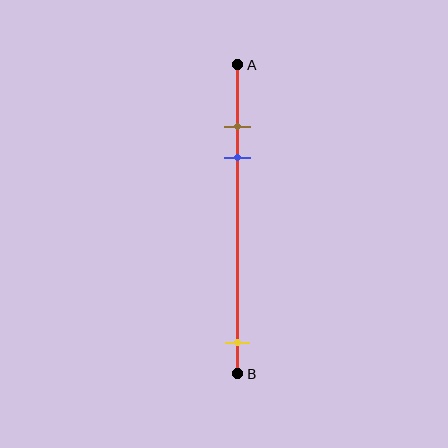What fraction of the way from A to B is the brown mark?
The brown mark is approximately 20% (0.2) of the way from A to B.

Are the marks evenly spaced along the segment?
No, the marks are not evenly spaced.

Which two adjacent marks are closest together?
The brown and blue marks are the closest adjacent pair.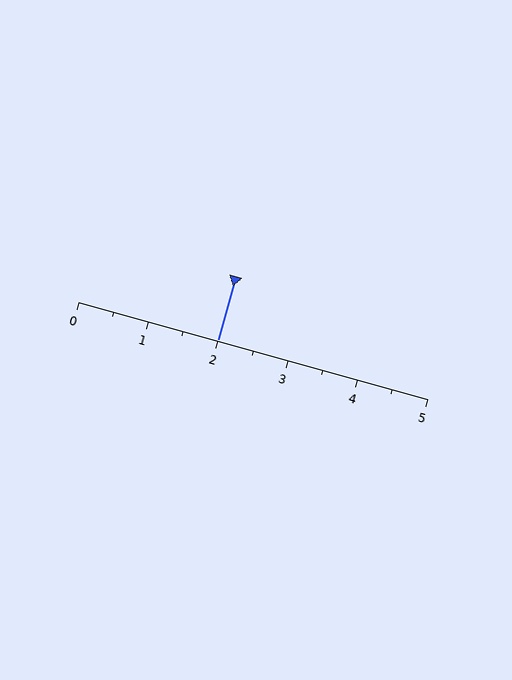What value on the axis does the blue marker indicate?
The marker indicates approximately 2.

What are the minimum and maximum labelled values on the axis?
The axis runs from 0 to 5.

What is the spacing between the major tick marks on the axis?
The major ticks are spaced 1 apart.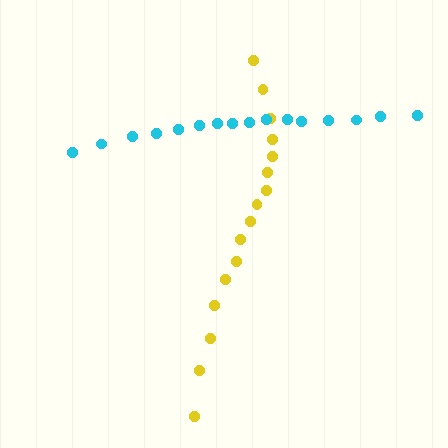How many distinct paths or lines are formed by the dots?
There are 2 distinct paths.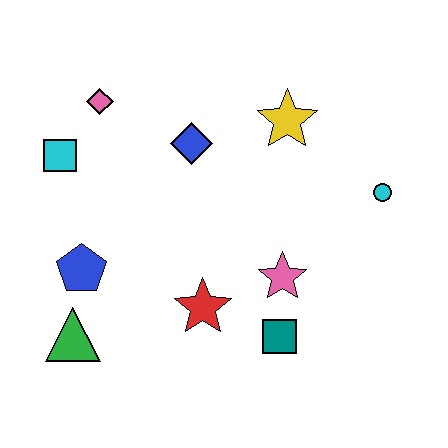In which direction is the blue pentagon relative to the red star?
The blue pentagon is to the left of the red star.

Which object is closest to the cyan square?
The pink diamond is closest to the cyan square.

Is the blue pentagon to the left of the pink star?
Yes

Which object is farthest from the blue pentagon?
The cyan circle is farthest from the blue pentagon.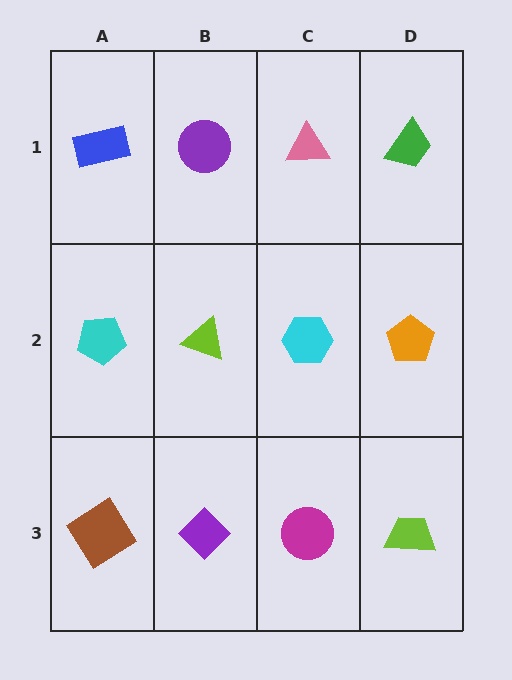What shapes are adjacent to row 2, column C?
A pink triangle (row 1, column C), a magenta circle (row 3, column C), a lime triangle (row 2, column B), an orange pentagon (row 2, column D).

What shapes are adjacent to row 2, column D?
A green trapezoid (row 1, column D), a lime trapezoid (row 3, column D), a cyan hexagon (row 2, column C).